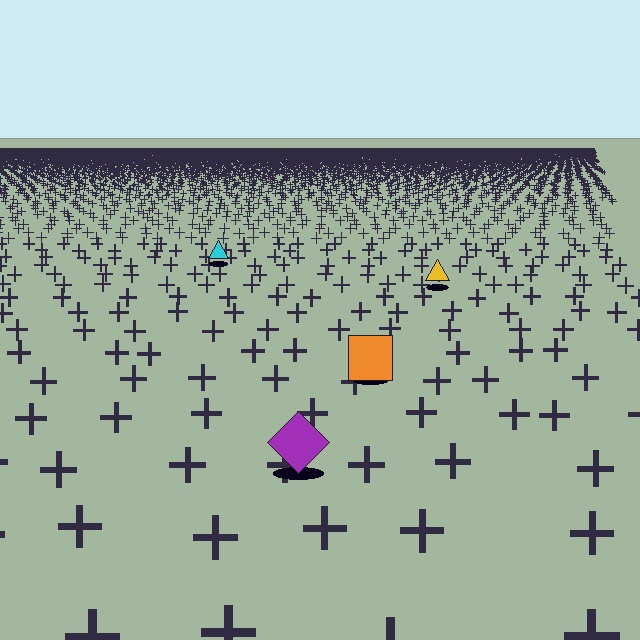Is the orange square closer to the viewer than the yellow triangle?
Yes. The orange square is closer — you can tell from the texture gradient: the ground texture is coarser near it.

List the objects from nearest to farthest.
From nearest to farthest: the purple diamond, the orange square, the yellow triangle, the cyan triangle.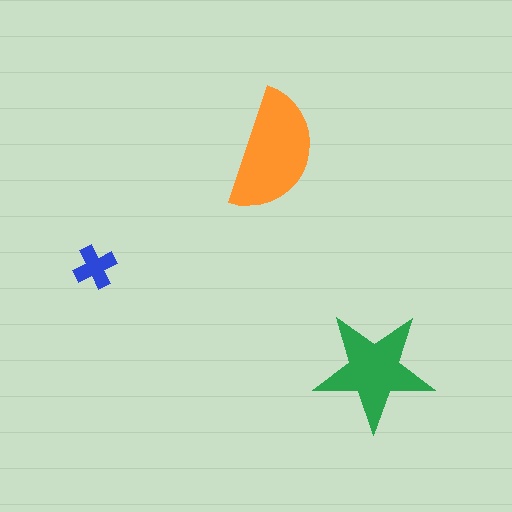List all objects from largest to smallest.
The orange semicircle, the green star, the blue cross.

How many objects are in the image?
There are 3 objects in the image.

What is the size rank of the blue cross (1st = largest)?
3rd.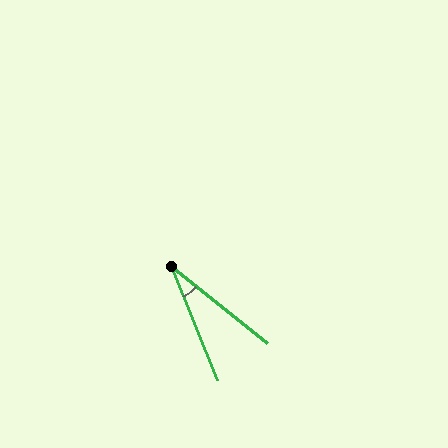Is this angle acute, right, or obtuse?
It is acute.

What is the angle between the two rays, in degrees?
Approximately 29 degrees.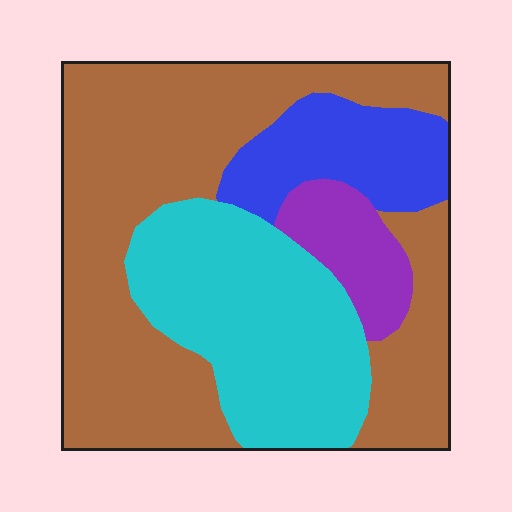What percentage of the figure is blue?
Blue takes up about one eighth (1/8) of the figure.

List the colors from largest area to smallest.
From largest to smallest: brown, cyan, blue, purple.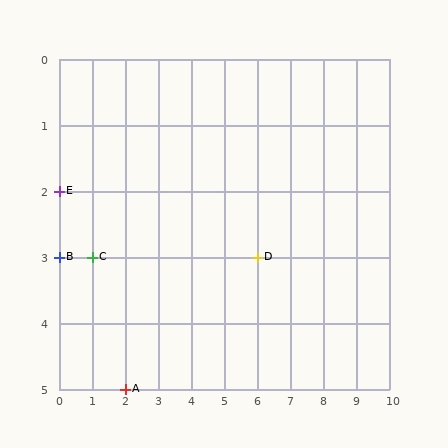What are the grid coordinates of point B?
Point B is at grid coordinates (0, 3).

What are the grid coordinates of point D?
Point D is at grid coordinates (6, 3).